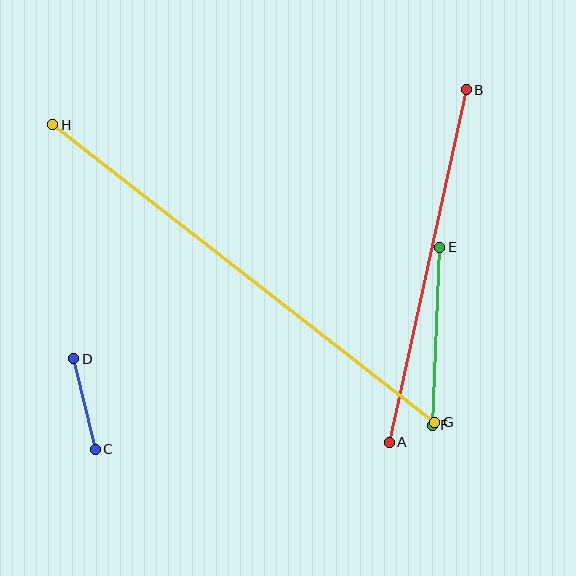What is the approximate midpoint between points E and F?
The midpoint is at approximately (436, 336) pixels.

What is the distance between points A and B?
The distance is approximately 361 pixels.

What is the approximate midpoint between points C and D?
The midpoint is at approximately (85, 404) pixels.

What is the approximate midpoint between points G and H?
The midpoint is at approximately (244, 274) pixels.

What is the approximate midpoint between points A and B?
The midpoint is at approximately (428, 266) pixels.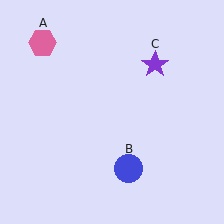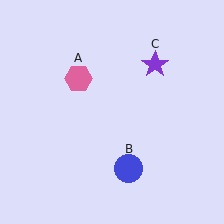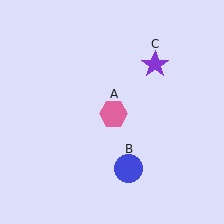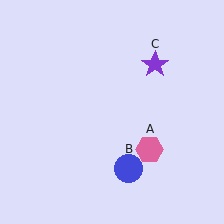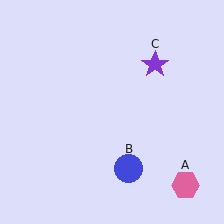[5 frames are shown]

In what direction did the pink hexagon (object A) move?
The pink hexagon (object A) moved down and to the right.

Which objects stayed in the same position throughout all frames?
Blue circle (object B) and purple star (object C) remained stationary.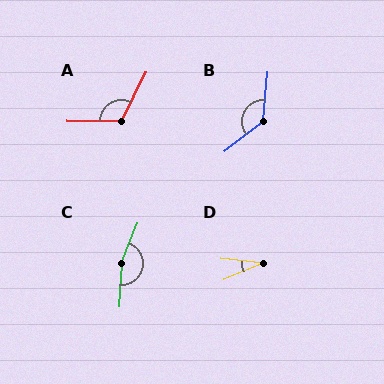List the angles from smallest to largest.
D (29°), A (116°), B (133°), C (162°).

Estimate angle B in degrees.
Approximately 133 degrees.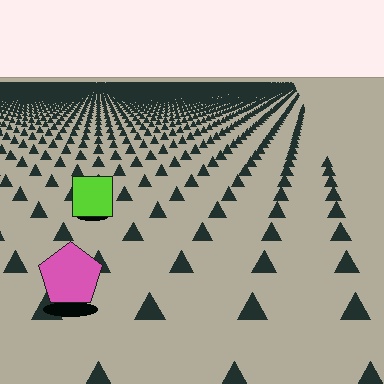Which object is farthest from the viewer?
The lime square is farthest from the viewer. It appears smaller and the ground texture around it is denser.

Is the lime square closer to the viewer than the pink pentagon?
No. The pink pentagon is closer — you can tell from the texture gradient: the ground texture is coarser near it.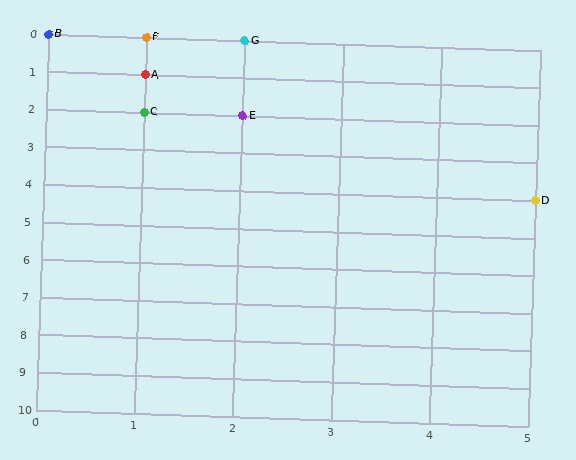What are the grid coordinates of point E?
Point E is at grid coordinates (2, 2).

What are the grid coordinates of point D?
Point D is at grid coordinates (5, 4).